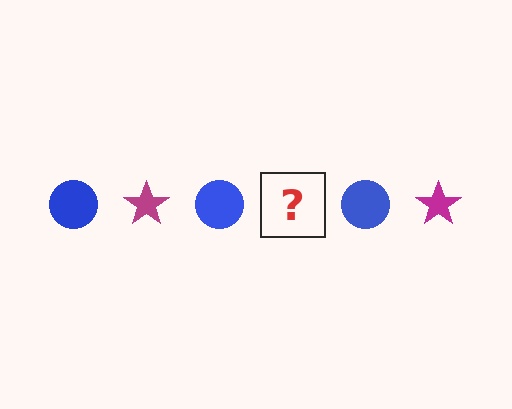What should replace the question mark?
The question mark should be replaced with a magenta star.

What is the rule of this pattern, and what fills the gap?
The rule is that the pattern alternates between blue circle and magenta star. The gap should be filled with a magenta star.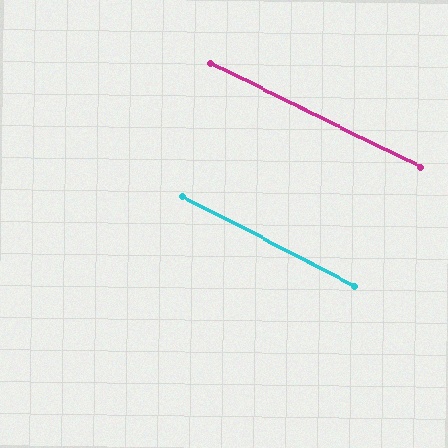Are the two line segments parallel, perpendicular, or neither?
Parallel — their directions differ by only 1.0°.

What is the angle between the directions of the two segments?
Approximately 1 degree.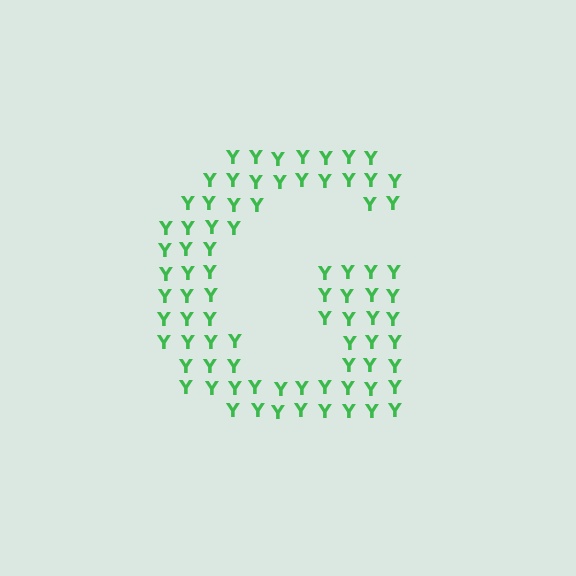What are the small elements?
The small elements are letter Y's.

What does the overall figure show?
The overall figure shows the letter G.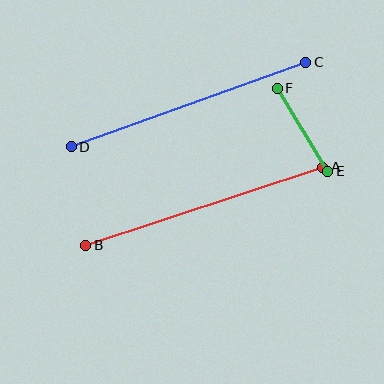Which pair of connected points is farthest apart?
Points A and B are farthest apart.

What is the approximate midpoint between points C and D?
The midpoint is at approximately (188, 104) pixels.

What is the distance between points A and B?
The distance is approximately 250 pixels.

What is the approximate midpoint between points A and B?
The midpoint is at approximately (204, 206) pixels.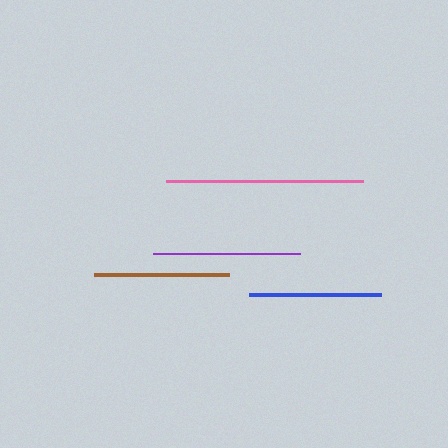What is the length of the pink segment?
The pink segment is approximately 197 pixels long.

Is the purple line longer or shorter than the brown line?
The purple line is longer than the brown line.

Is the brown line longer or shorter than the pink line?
The pink line is longer than the brown line.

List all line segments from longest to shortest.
From longest to shortest: pink, purple, brown, blue.